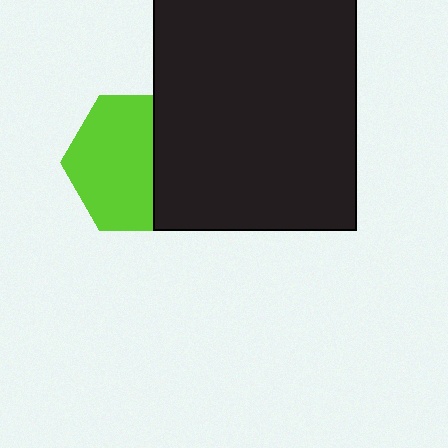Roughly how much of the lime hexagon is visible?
About half of it is visible (roughly 62%).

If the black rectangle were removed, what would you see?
You would see the complete lime hexagon.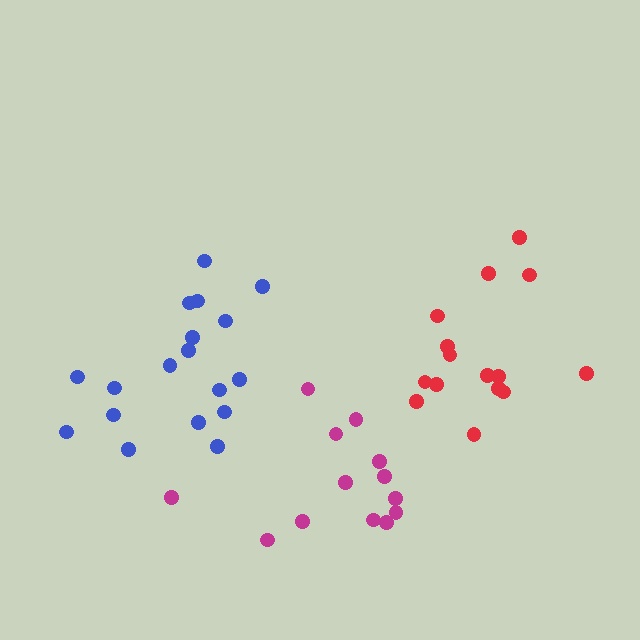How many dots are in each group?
Group 1: 15 dots, Group 2: 13 dots, Group 3: 18 dots (46 total).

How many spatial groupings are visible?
There are 3 spatial groupings.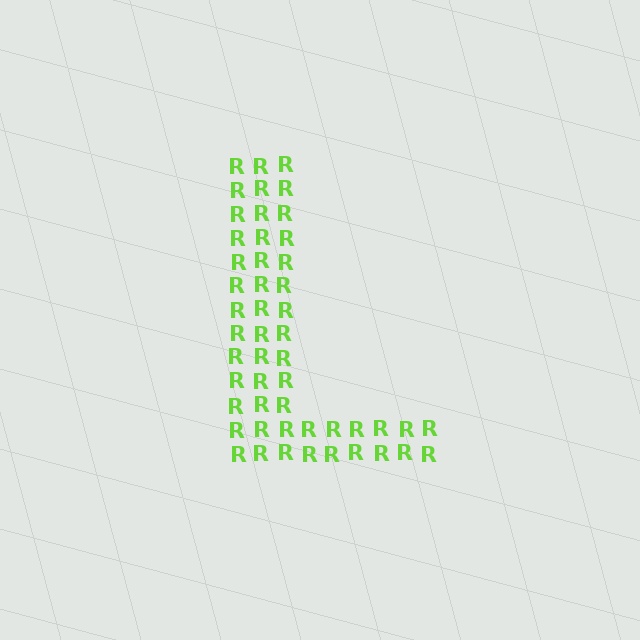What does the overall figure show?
The overall figure shows the letter L.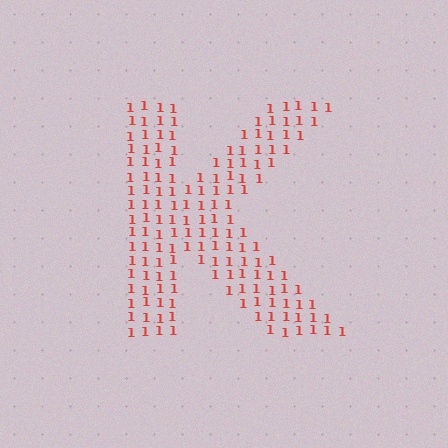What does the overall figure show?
The overall figure shows the letter K.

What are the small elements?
The small elements are digit 1's.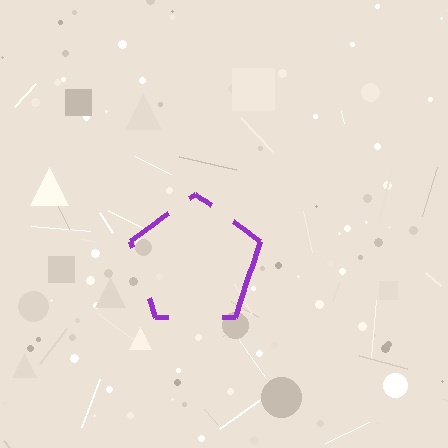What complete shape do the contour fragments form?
The contour fragments form a pentagon.